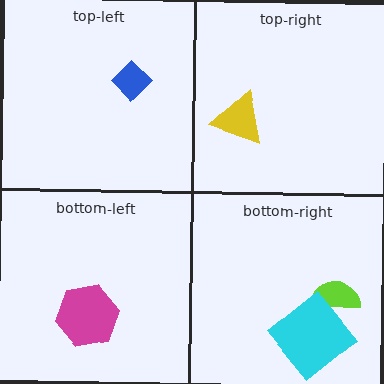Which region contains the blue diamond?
The top-left region.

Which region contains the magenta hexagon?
The bottom-left region.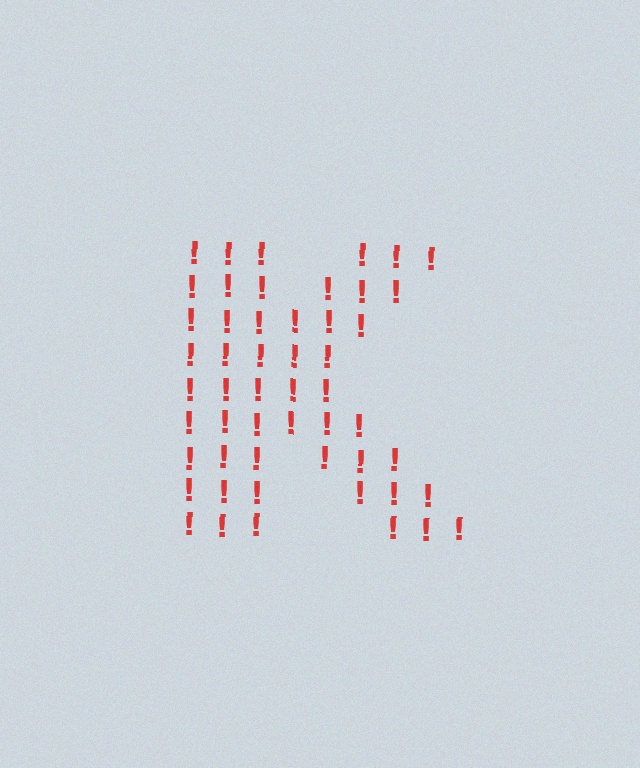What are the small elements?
The small elements are exclamation marks.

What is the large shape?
The large shape is the letter K.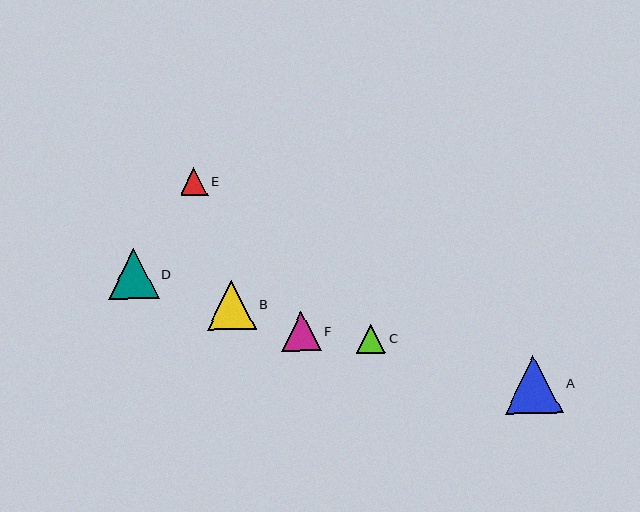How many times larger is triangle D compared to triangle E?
Triangle D is approximately 1.9 times the size of triangle E.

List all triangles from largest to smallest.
From largest to smallest: A, D, B, F, C, E.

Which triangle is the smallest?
Triangle E is the smallest with a size of approximately 27 pixels.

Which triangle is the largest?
Triangle A is the largest with a size of approximately 58 pixels.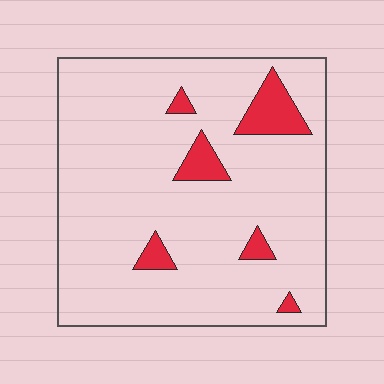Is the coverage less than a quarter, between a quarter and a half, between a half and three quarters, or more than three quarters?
Less than a quarter.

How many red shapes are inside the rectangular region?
6.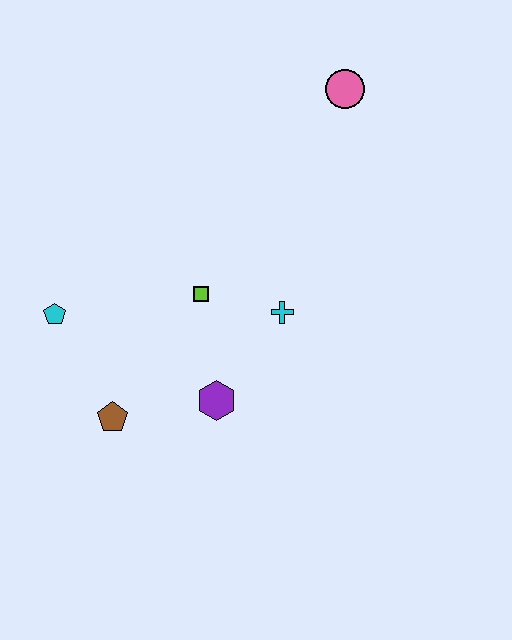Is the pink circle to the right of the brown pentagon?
Yes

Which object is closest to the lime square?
The cyan cross is closest to the lime square.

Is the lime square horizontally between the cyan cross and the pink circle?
No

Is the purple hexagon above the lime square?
No